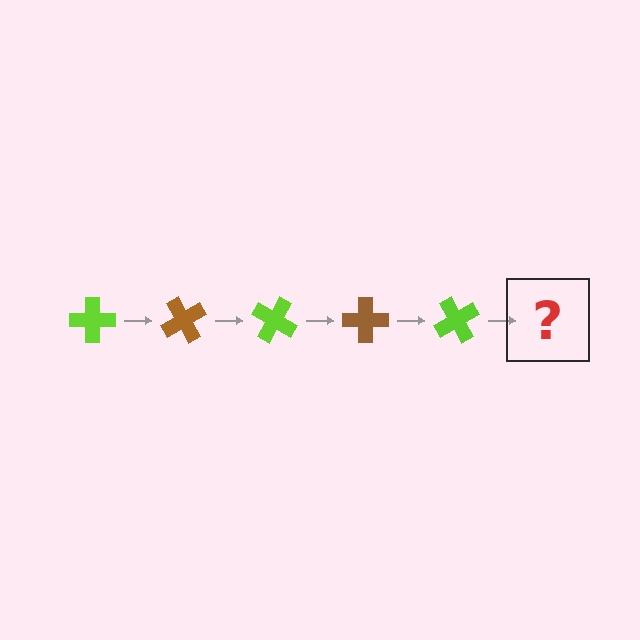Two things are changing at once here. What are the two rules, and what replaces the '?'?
The two rules are that it rotates 60 degrees each step and the color cycles through lime and brown. The '?' should be a brown cross, rotated 300 degrees from the start.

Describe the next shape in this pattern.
It should be a brown cross, rotated 300 degrees from the start.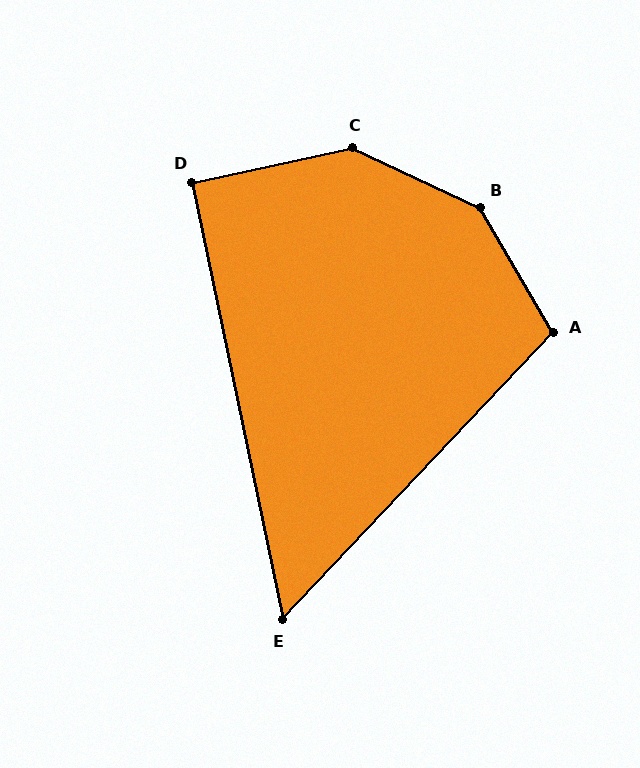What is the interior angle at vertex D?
Approximately 91 degrees (approximately right).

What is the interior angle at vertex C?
Approximately 143 degrees (obtuse).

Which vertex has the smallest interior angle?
E, at approximately 55 degrees.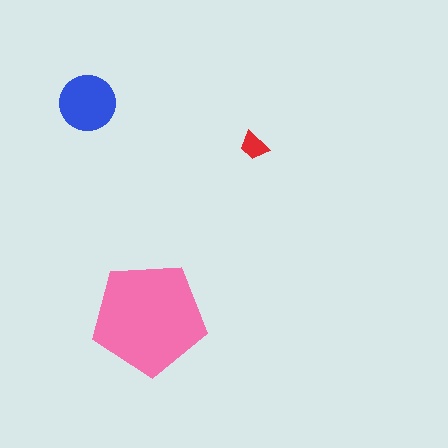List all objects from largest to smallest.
The pink pentagon, the blue circle, the red trapezoid.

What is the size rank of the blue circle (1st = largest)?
2nd.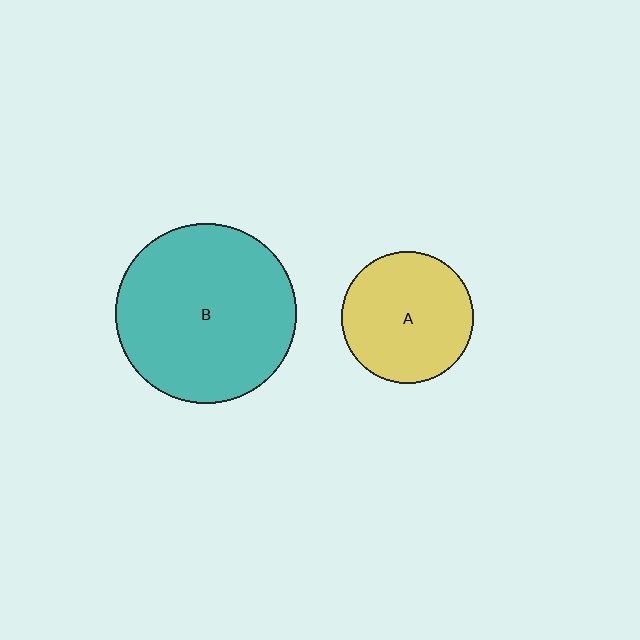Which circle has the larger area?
Circle B (teal).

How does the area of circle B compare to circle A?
Approximately 1.9 times.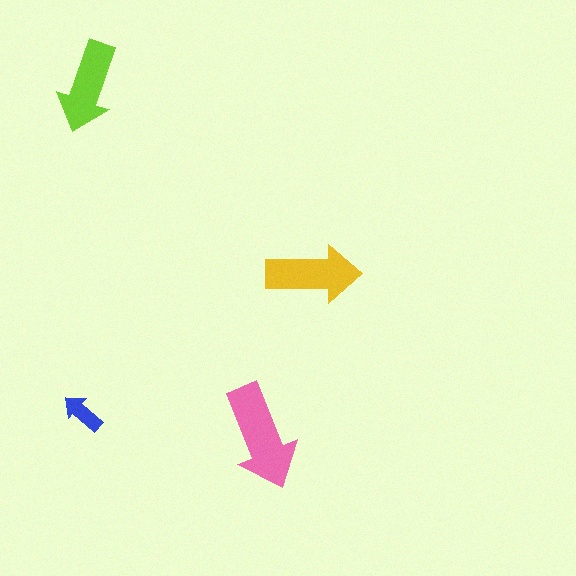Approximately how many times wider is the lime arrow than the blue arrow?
About 2 times wider.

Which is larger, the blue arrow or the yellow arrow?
The yellow one.